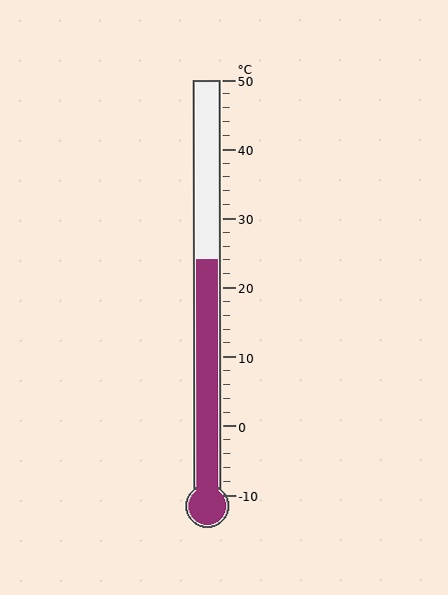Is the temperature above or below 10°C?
The temperature is above 10°C.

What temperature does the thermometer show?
The thermometer shows approximately 24°C.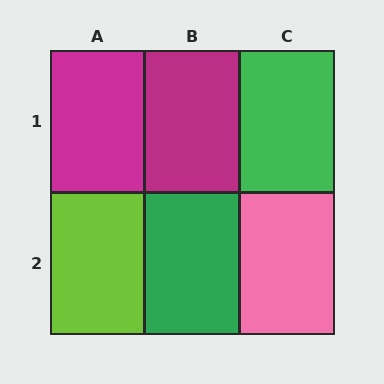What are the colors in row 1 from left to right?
Magenta, magenta, green.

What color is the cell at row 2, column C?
Pink.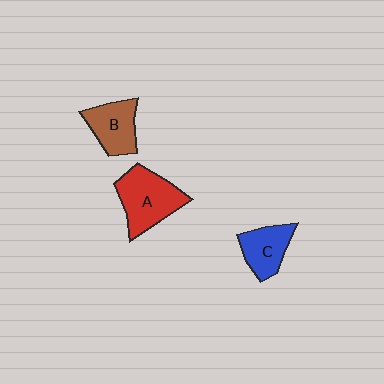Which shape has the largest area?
Shape A (red).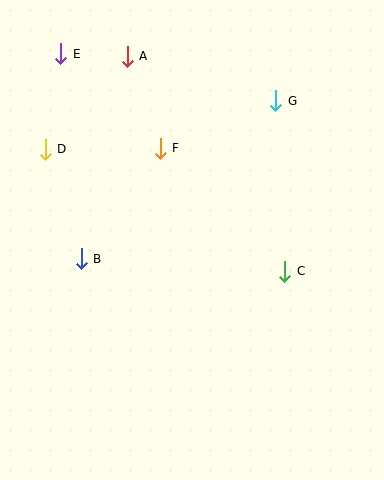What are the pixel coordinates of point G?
Point G is at (276, 101).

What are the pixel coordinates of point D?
Point D is at (45, 149).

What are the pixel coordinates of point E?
Point E is at (61, 54).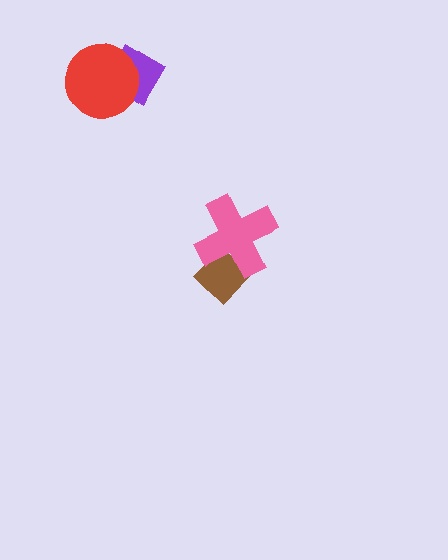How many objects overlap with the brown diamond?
1 object overlaps with the brown diamond.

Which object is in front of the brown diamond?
The pink cross is in front of the brown diamond.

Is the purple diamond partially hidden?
Yes, it is partially covered by another shape.